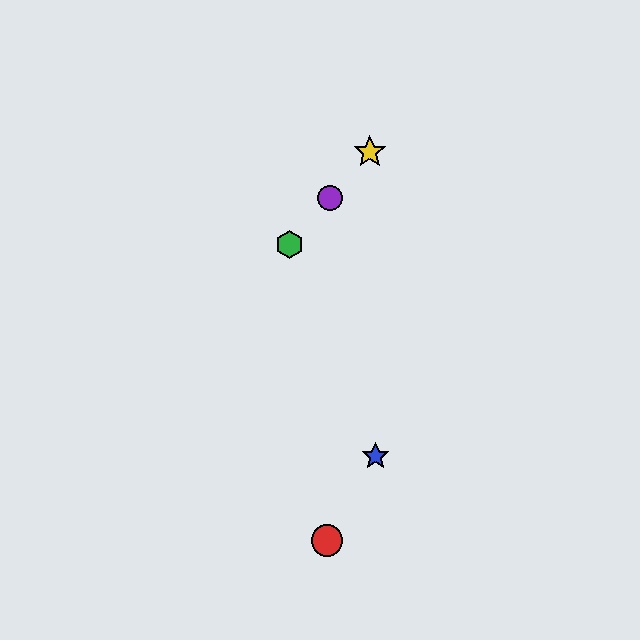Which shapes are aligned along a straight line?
The green hexagon, the yellow star, the purple circle are aligned along a straight line.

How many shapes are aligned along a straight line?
3 shapes (the green hexagon, the yellow star, the purple circle) are aligned along a straight line.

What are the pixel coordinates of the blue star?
The blue star is at (375, 456).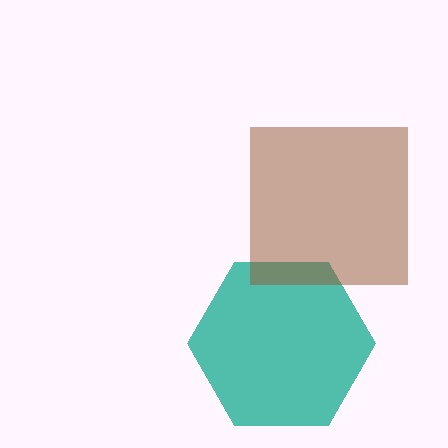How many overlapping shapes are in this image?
There are 2 overlapping shapes in the image.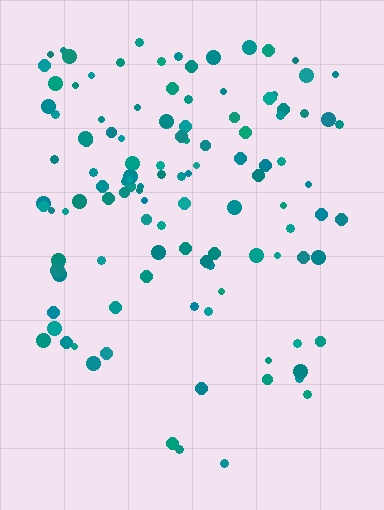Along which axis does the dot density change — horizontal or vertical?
Vertical.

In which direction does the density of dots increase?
From bottom to top, with the top side densest.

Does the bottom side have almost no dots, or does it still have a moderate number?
Still a moderate number, just noticeably fewer than the top.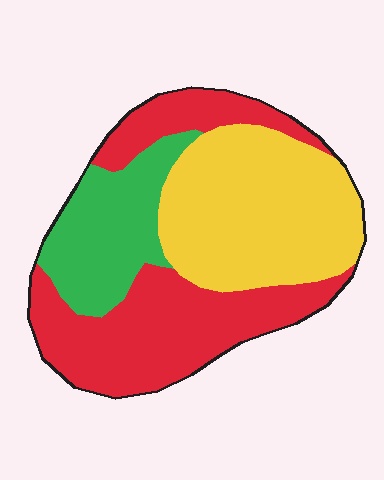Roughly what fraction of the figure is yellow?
Yellow covers around 40% of the figure.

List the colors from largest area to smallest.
From largest to smallest: red, yellow, green.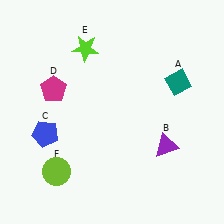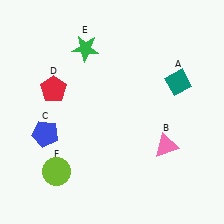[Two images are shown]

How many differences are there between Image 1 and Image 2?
There are 3 differences between the two images.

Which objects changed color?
B changed from purple to pink. D changed from magenta to red. E changed from lime to green.